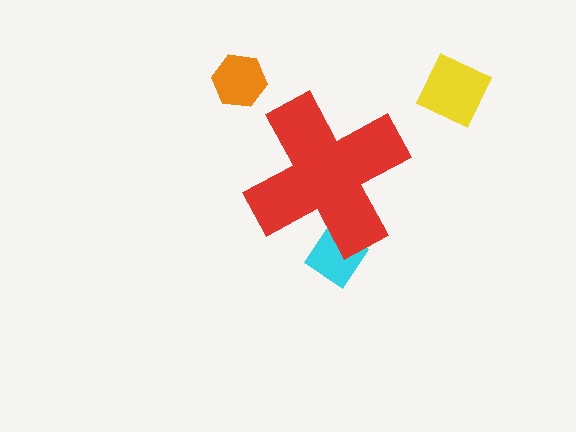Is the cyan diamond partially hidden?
Yes, the cyan diamond is partially hidden behind the red cross.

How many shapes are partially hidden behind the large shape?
1 shape is partially hidden.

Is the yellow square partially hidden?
No, the yellow square is fully visible.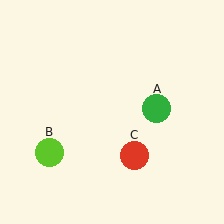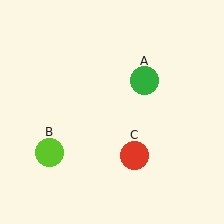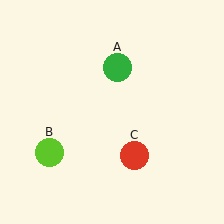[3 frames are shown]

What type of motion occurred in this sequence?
The green circle (object A) rotated counterclockwise around the center of the scene.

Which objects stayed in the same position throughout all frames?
Lime circle (object B) and red circle (object C) remained stationary.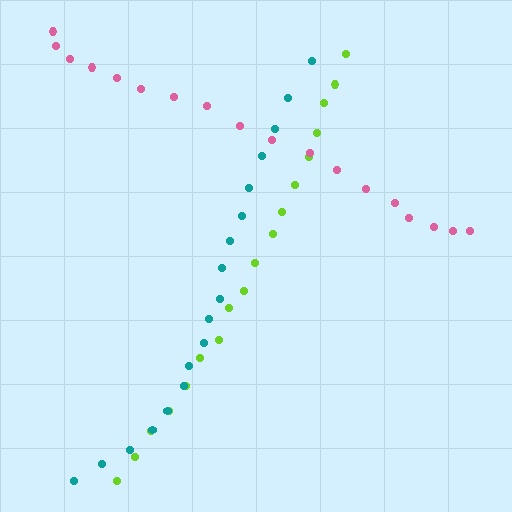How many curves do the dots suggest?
There are 3 distinct paths.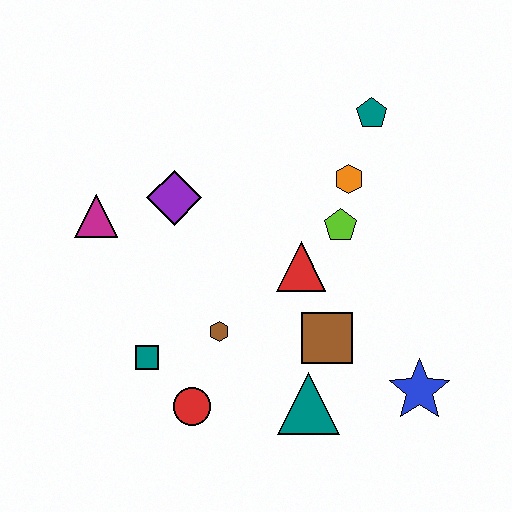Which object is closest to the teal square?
The red circle is closest to the teal square.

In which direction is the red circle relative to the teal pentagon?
The red circle is below the teal pentagon.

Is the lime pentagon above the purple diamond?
No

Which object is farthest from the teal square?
The teal pentagon is farthest from the teal square.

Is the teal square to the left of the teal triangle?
Yes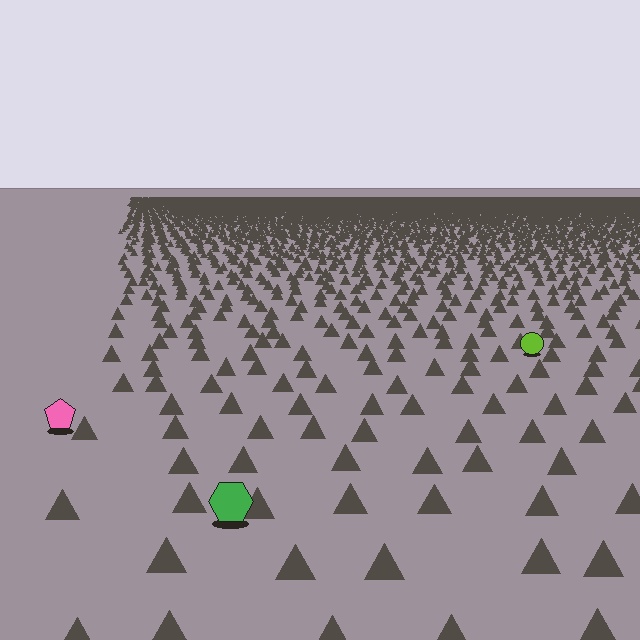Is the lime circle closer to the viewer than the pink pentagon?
No. The pink pentagon is closer — you can tell from the texture gradient: the ground texture is coarser near it.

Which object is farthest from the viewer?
The lime circle is farthest from the viewer. It appears smaller and the ground texture around it is denser.